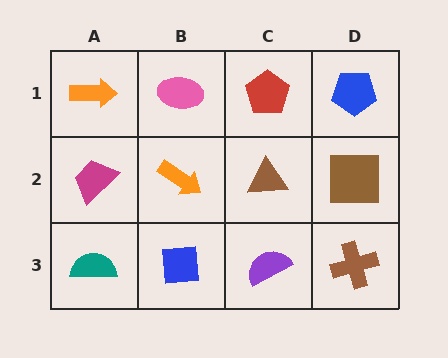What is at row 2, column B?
An orange arrow.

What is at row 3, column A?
A teal semicircle.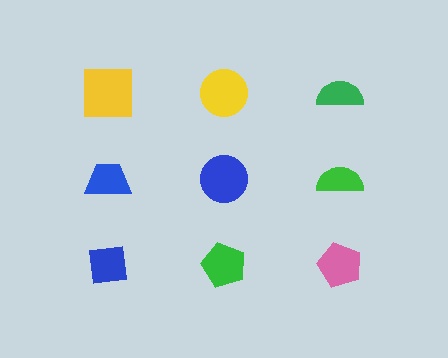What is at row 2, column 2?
A blue circle.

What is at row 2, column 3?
A green semicircle.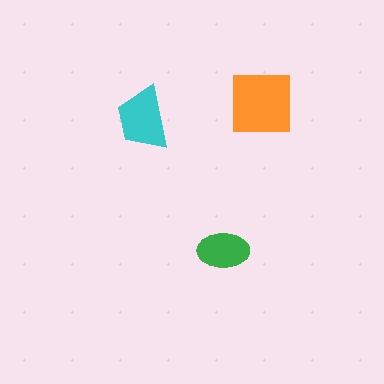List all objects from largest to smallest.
The orange square, the cyan trapezoid, the green ellipse.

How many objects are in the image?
There are 3 objects in the image.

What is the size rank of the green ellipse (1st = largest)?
3rd.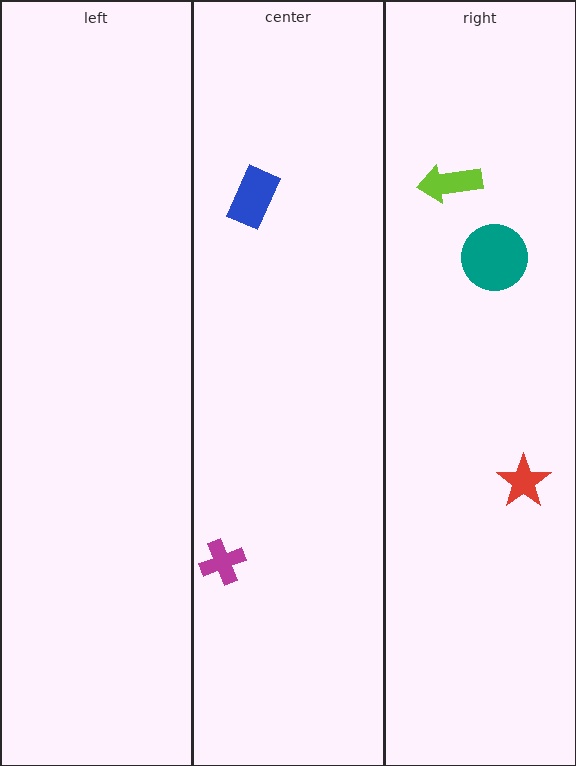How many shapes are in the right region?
3.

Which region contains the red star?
The right region.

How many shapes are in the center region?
2.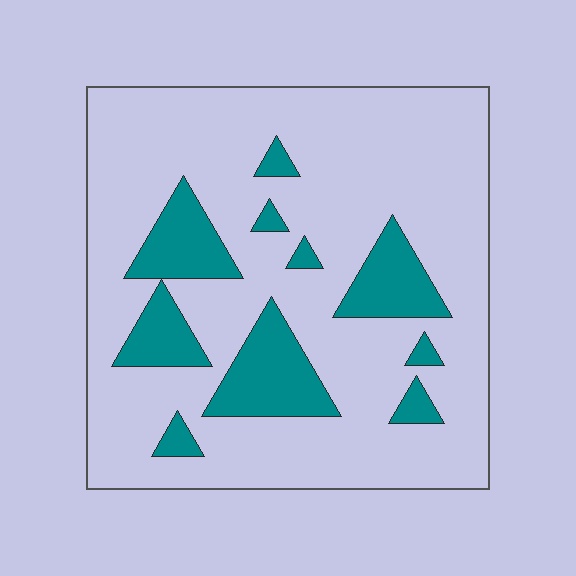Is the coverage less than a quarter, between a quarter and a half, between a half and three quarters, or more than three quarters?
Less than a quarter.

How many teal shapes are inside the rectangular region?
10.